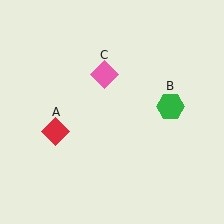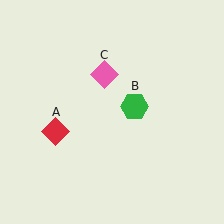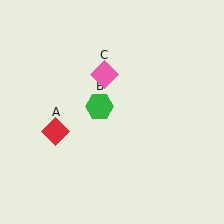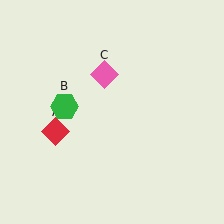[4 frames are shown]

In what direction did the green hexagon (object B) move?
The green hexagon (object B) moved left.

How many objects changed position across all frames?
1 object changed position: green hexagon (object B).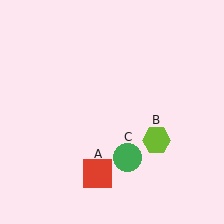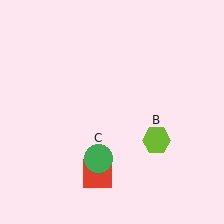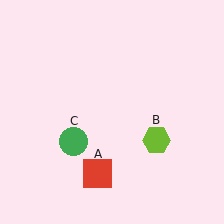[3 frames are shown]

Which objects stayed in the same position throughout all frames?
Red square (object A) and lime hexagon (object B) remained stationary.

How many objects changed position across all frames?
1 object changed position: green circle (object C).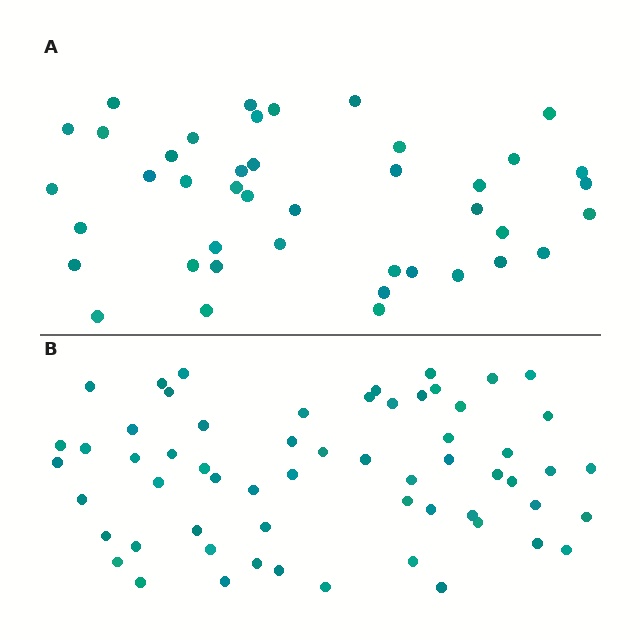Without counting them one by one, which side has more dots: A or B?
Region B (the bottom region) has more dots.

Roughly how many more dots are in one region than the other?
Region B has approximately 20 more dots than region A.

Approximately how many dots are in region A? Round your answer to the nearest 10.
About 40 dots. (The exact count is 42, which rounds to 40.)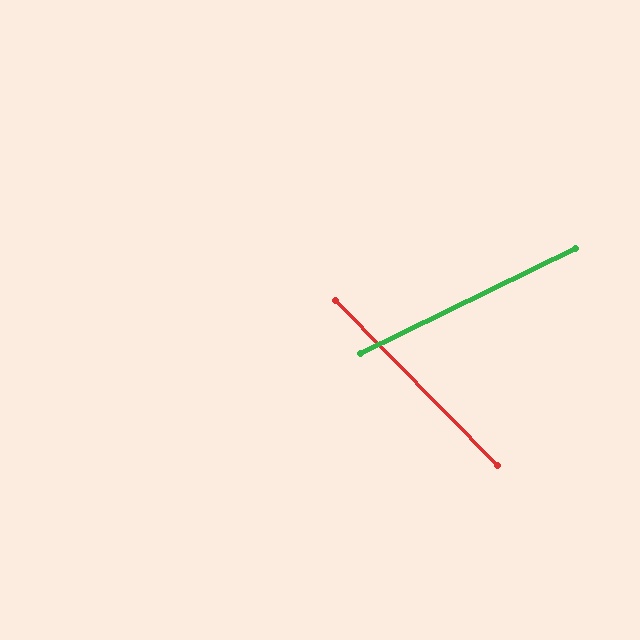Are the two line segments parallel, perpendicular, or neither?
Neither parallel nor perpendicular — they differ by about 72°.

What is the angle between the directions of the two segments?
Approximately 72 degrees.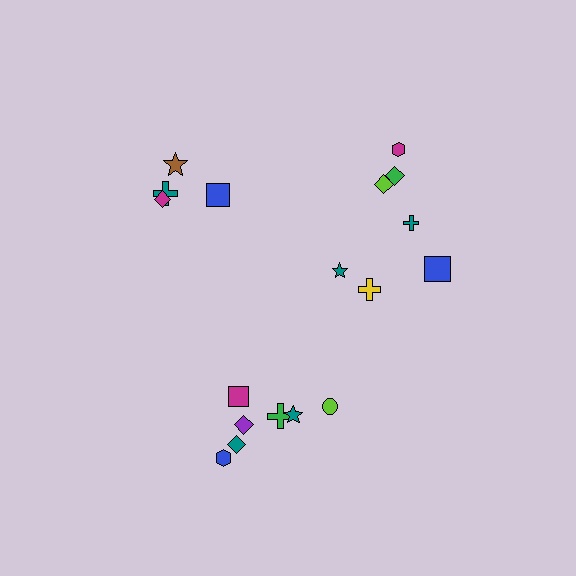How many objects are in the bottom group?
There are 7 objects.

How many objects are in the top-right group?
There are 7 objects.